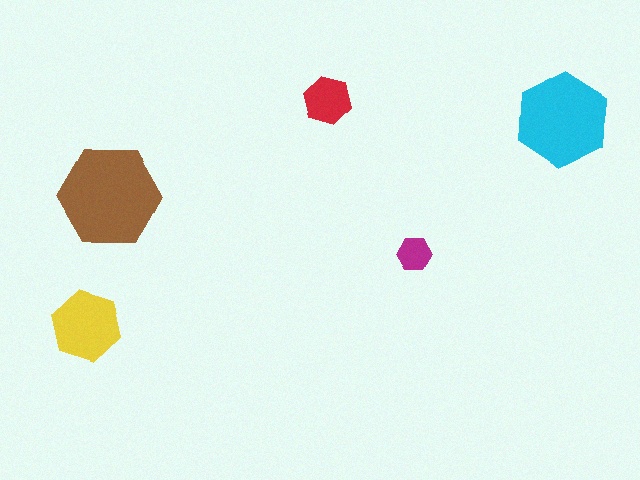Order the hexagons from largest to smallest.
the brown one, the cyan one, the yellow one, the red one, the magenta one.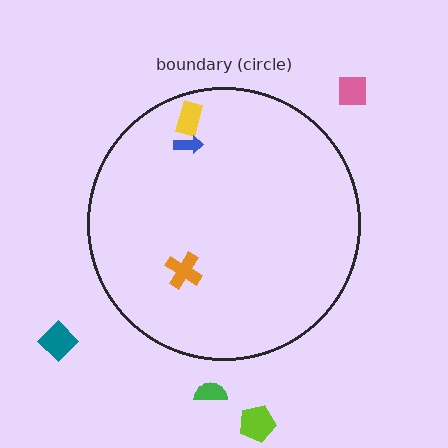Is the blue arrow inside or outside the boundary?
Inside.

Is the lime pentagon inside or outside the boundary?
Outside.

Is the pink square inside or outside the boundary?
Outside.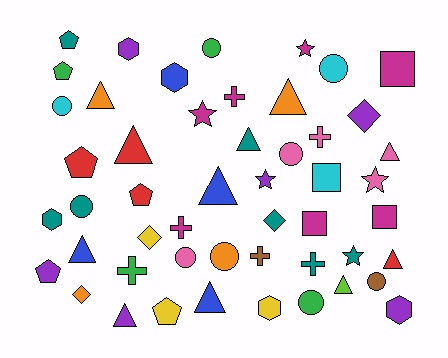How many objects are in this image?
There are 50 objects.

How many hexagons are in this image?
There are 5 hexagons.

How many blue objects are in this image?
There are 4 blue objects.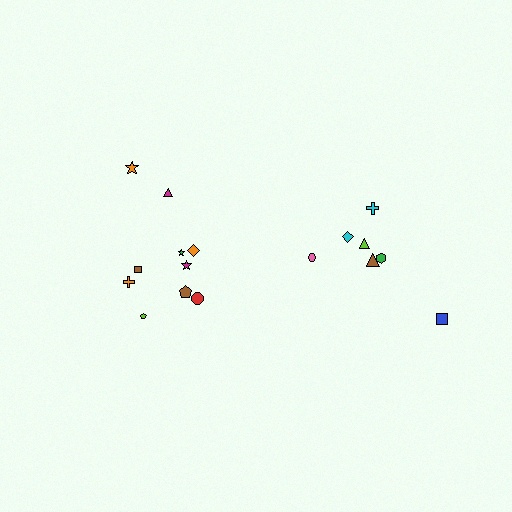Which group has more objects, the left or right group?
The left group.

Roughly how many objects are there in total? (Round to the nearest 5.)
Roughly 15 objects in total.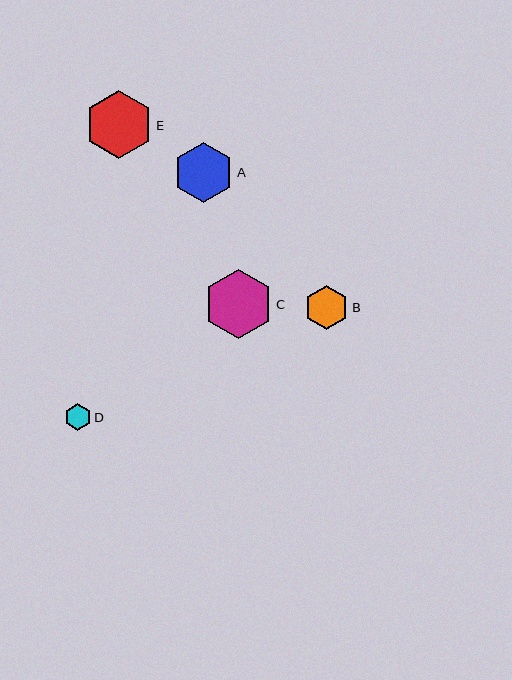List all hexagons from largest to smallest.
From largest to smallest: C, E, A, B, D.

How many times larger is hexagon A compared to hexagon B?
Hexagon A is approximately 1.4 times the size of hexagon B.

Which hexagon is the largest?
Hexagon C is the largest with a size of approximately 69 pixels.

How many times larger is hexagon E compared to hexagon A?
Hexagon E is approximately 1.1 times the size of hexagon A.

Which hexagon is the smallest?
Hexagon D is the smallest with a size of approximately 27 pixels.